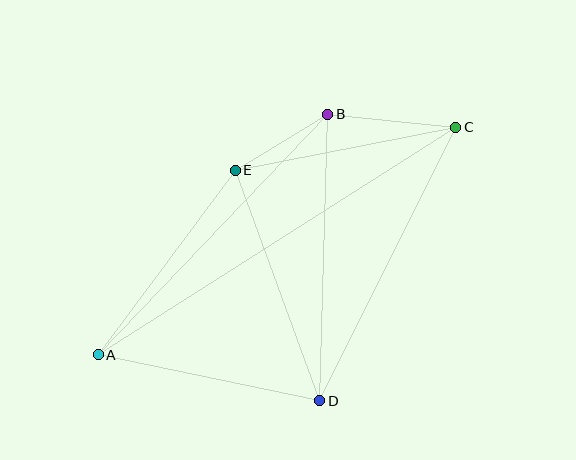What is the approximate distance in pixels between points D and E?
The distance between D and E is approximately 245 pixels.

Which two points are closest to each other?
Points B and E are closest to each other.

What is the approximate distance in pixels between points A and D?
The distance between A and D is approximately 226 pixels.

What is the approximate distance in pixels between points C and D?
The distance between C and D is approximately 305 pixels.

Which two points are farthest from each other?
Points A and C are farthest from each other.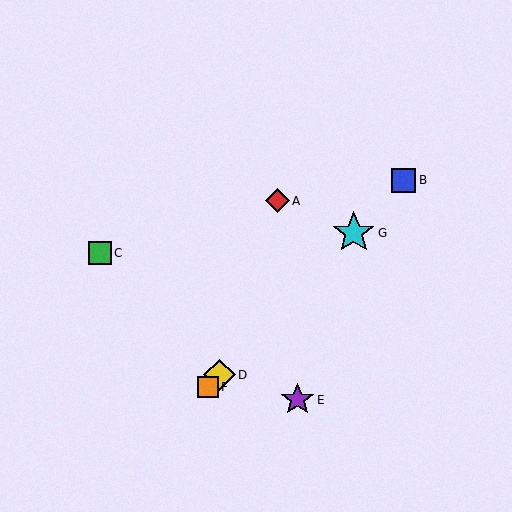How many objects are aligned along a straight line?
4 objects (B, D, F, G) are aligned along a straight line.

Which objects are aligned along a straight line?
Objects B, D, F, G are aligned along a straight line.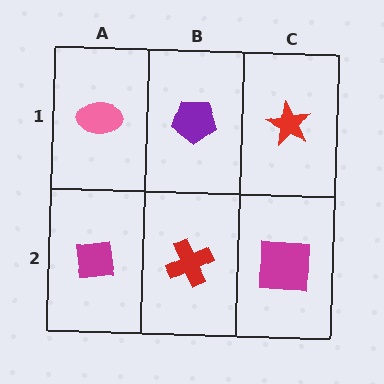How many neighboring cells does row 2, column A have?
2.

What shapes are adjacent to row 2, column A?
A pink ellipse (row 1, column A), a red cross (row 2, column B).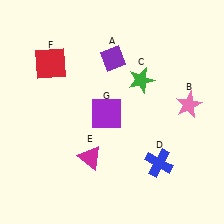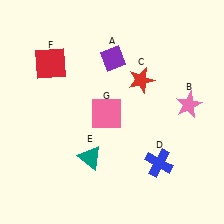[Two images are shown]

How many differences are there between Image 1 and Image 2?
There are 3 differences between the two images.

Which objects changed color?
C changed from green to red. E changed from magenta to teal. G changed from purple to pink.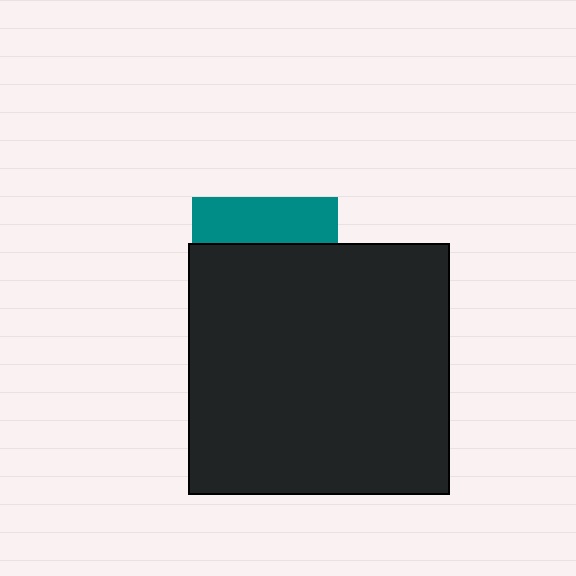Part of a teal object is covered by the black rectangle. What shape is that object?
It is a square.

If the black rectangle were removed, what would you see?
You would see the complete teal square.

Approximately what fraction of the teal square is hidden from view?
Roughly 68% of the teal square is hidden behind the black rectangle.